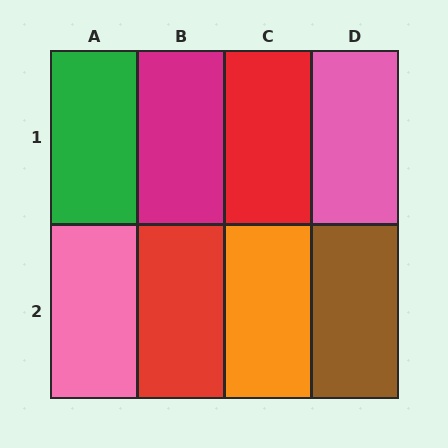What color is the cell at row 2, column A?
Pink.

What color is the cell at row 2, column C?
Orange.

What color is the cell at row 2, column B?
Red.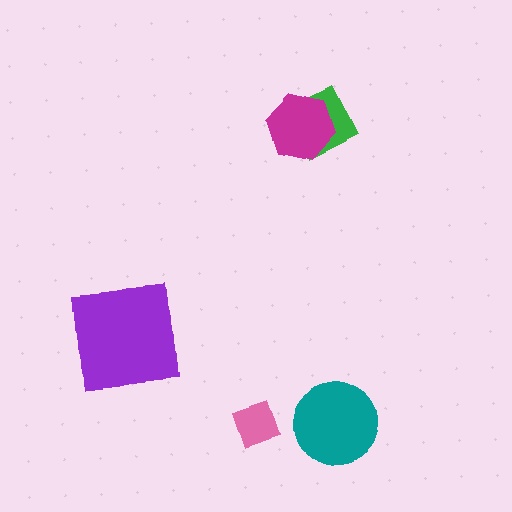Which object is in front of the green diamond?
The magenta hexagon is in front of the green diamond.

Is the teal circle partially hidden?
No, no other shape covers it.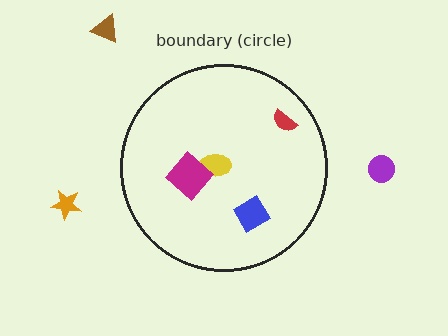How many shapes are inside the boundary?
4 inside, 3 outside.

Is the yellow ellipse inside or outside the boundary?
Inside.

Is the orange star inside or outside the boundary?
Outside.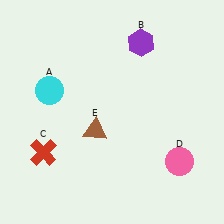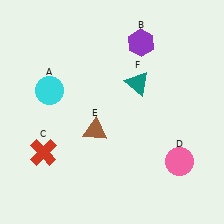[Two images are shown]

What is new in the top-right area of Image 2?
A teal triangle (F) was added in the top-right area of Image 2.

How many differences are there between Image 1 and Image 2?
There is 1 difference between the two images.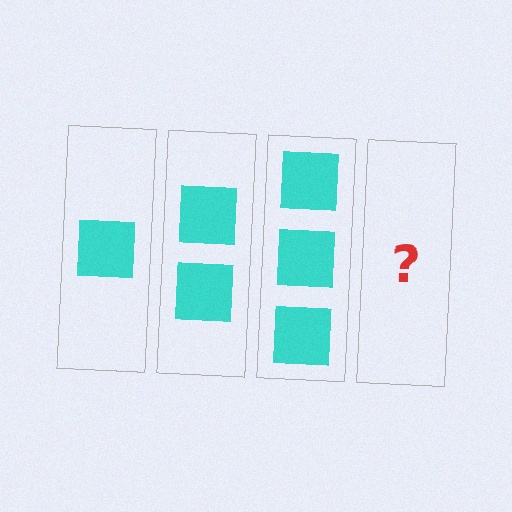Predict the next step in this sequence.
The next step is 4 squares.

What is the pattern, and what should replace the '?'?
The pattern is that each step adds one more square. The '?' should be 4 squares.